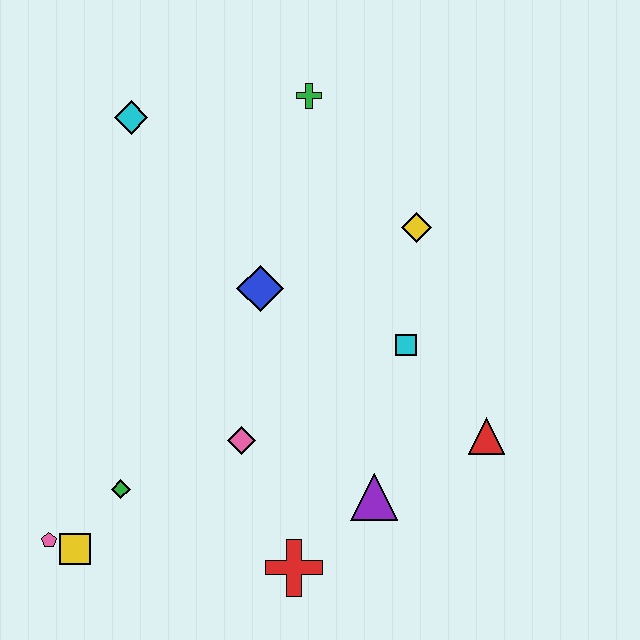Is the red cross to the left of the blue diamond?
No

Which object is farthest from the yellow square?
The green cross is farthest from the yellow square.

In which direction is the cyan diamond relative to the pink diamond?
The cyan diamond is above the pink diamond.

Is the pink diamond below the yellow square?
No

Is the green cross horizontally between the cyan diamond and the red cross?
No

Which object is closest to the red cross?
The purple triangle is closest to the red cross.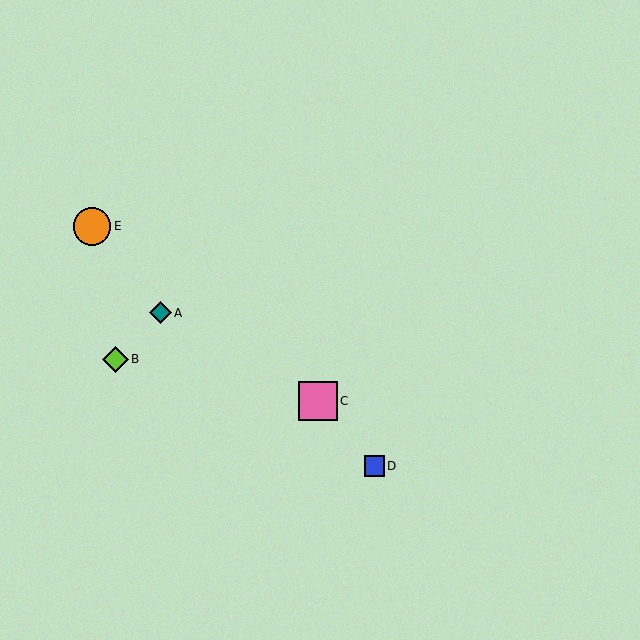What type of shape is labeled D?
Shape D is a blue square.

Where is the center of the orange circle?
The center of the orange circle is at (92, 226).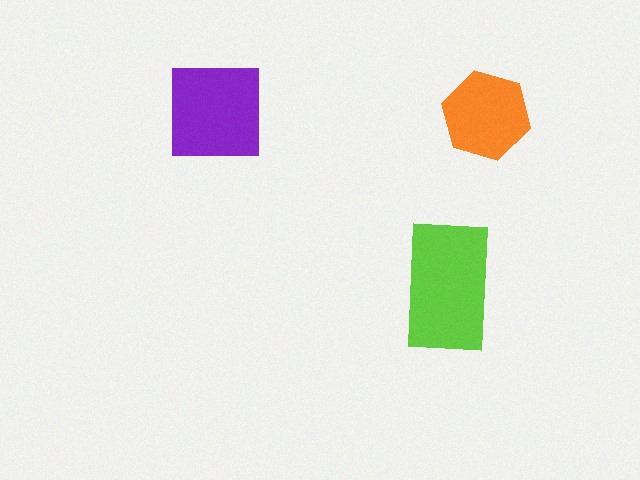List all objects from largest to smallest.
The lime rectangle, the purple square, the orange hexagon.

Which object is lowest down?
The lime rectangle is bottommost.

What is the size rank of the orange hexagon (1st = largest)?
3rd.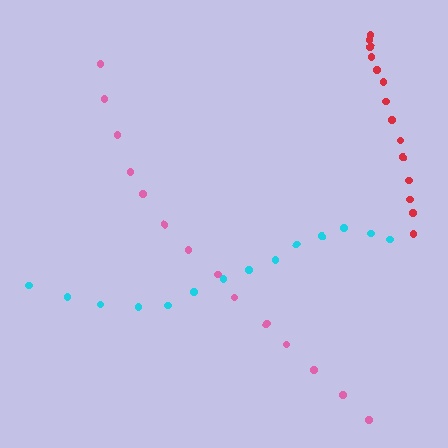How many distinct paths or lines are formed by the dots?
There are 3 distinct paths.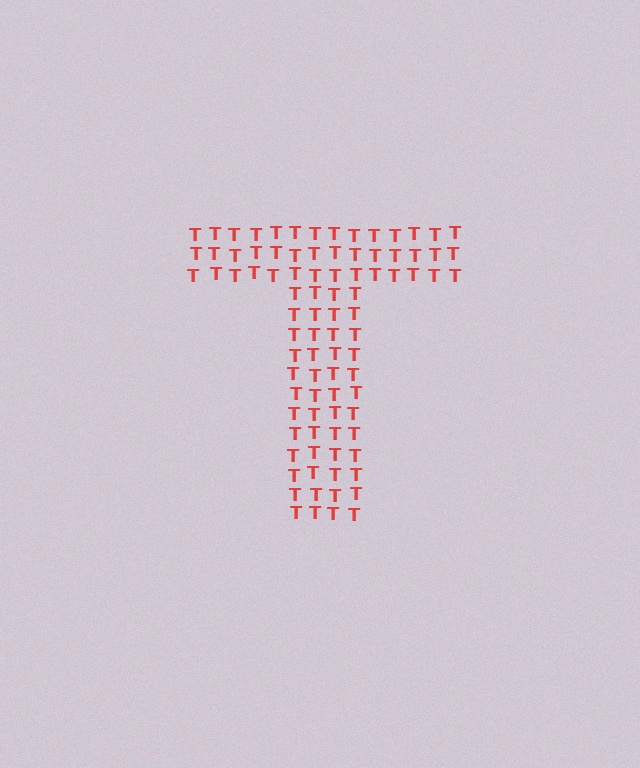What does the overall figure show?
The overall figure shows the letter T.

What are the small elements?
The small elements are letter T's.